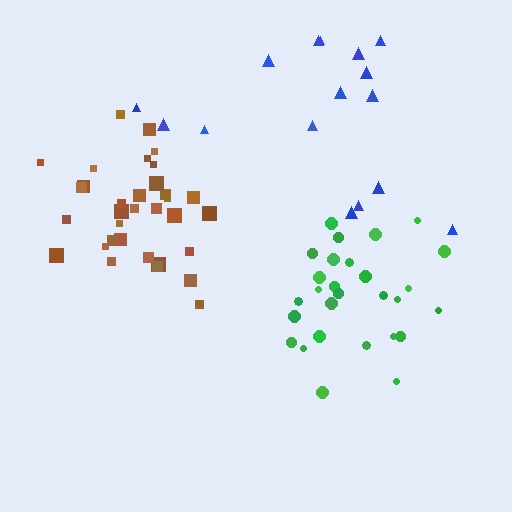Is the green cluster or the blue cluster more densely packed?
Green.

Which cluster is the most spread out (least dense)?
Blue.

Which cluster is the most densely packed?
Green.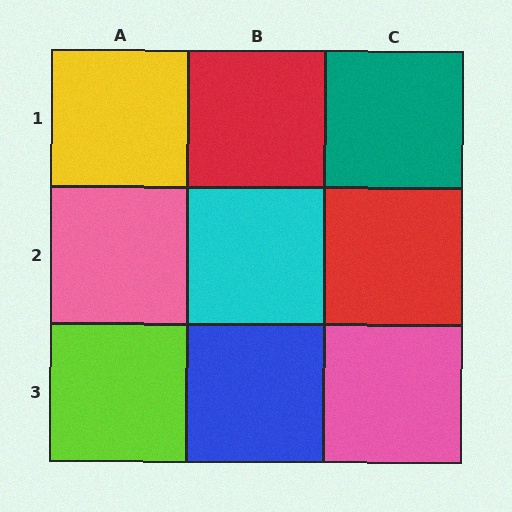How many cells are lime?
1 cell is lime.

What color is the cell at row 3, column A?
Lime.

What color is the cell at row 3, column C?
Pink.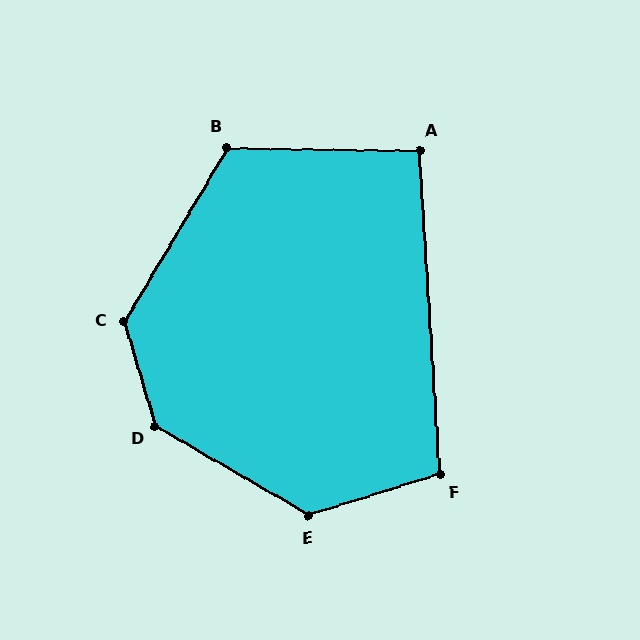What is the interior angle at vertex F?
Approximately 104 degrees (obtuse).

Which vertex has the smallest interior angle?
A, at approximately 95 degrees.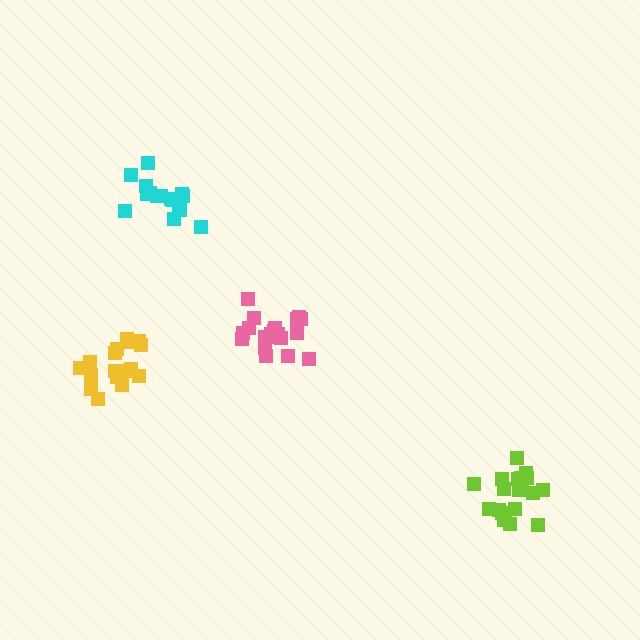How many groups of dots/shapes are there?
There are 4 groups.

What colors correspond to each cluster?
The clusters are colored: cyan, lime, pink, yellow.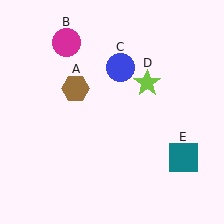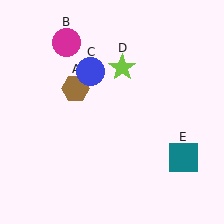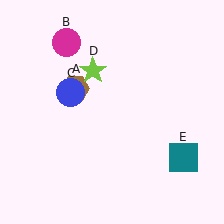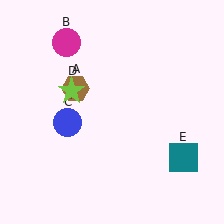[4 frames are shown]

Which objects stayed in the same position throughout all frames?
Brown hexagon (object A) and magenta circle (object B) and teal square (object E) remained stationary.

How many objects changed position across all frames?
2 objects changed position: blue circle (object C), lime star (object D).